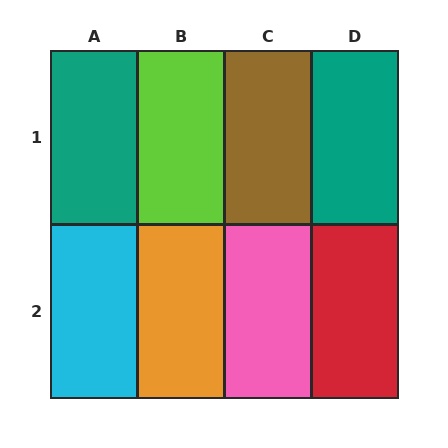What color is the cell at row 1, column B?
Lime.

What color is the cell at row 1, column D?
Teal.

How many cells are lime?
1 cell is lime.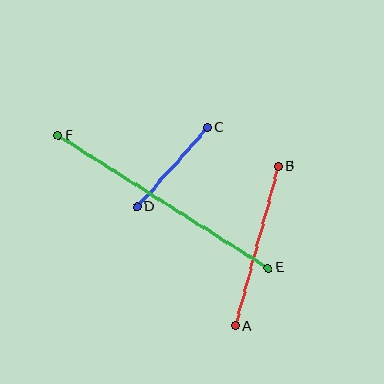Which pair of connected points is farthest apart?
Points E and F are farthest apart.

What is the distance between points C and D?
The distance is approximately 106 pixels.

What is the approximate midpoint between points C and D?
The midpoint is at approximately (172, 167) pixels.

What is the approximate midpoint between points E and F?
The midpoint is at approximately (163, 202) pixels.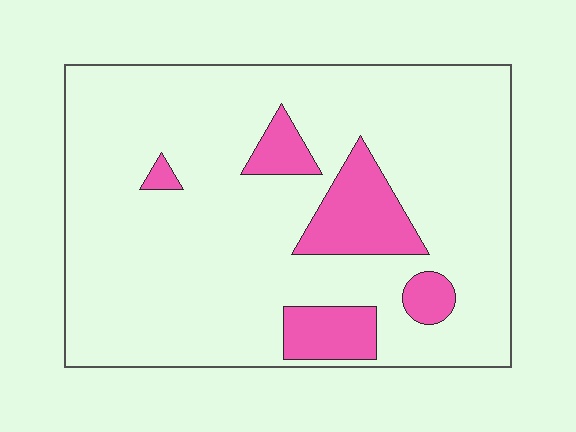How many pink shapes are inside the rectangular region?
5.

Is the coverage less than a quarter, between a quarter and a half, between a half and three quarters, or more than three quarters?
Less than a quarter.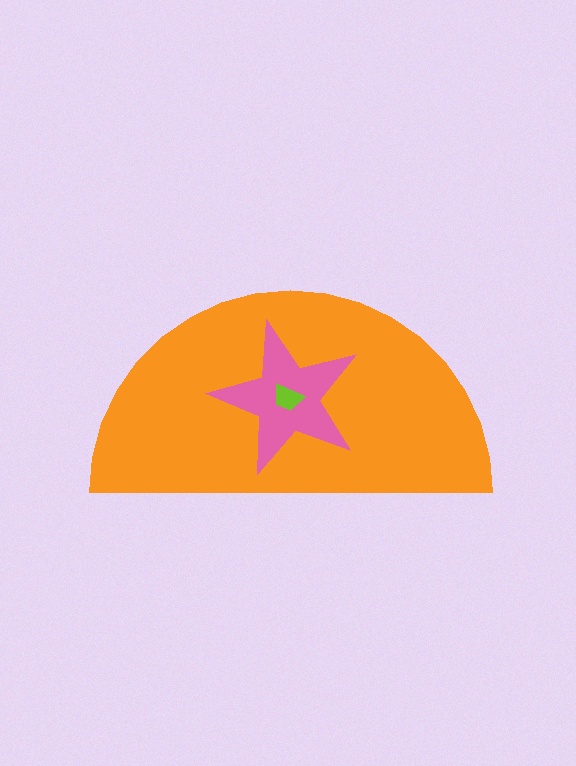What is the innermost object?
The lime trapezoid.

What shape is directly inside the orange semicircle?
The pink star.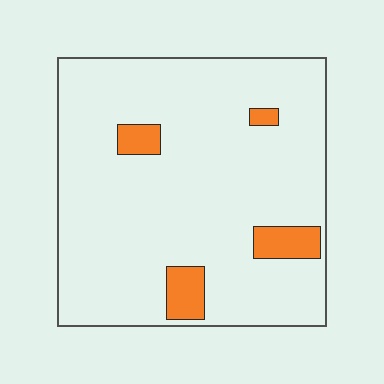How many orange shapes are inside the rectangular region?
4.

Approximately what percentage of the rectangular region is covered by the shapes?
Approximately 10%.